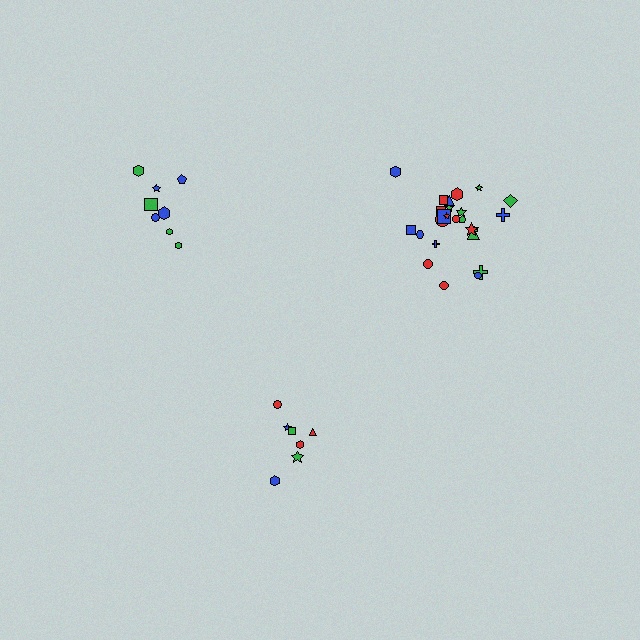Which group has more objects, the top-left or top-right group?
The top-right group.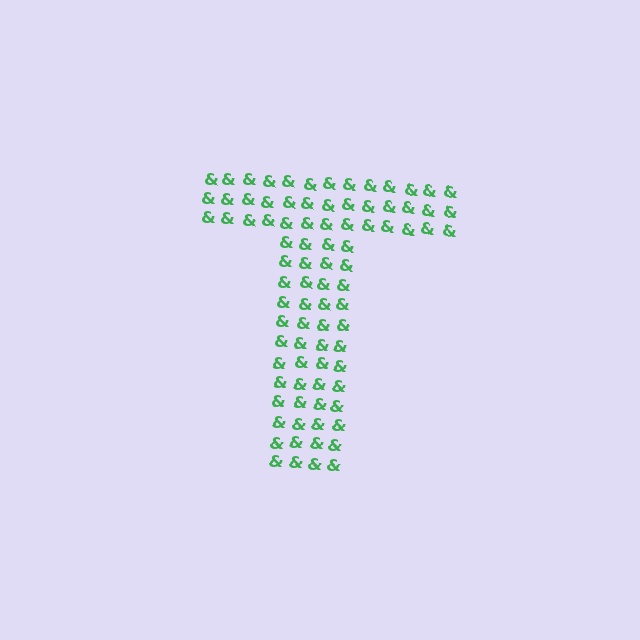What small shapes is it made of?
It is made of small ampersands.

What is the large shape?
The large shape is the letter T.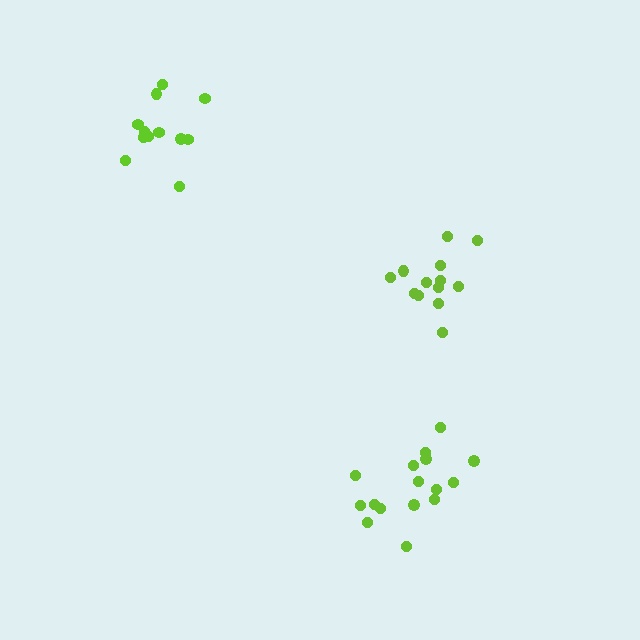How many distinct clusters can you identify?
There are 3 distinct clusters.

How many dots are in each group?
Group 1: 16 dots, Group 2: 13 dots, Group 3: 12 dots (41 total).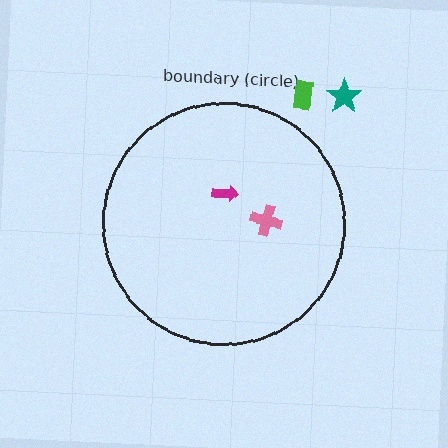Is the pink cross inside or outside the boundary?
Inside.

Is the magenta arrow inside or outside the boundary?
Inside.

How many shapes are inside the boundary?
2 inside, 2 outside.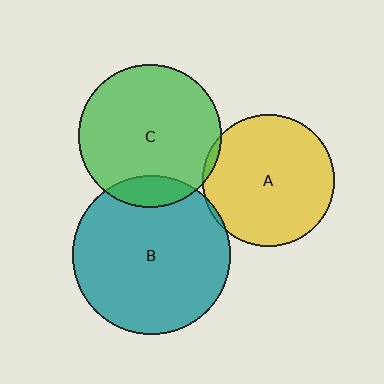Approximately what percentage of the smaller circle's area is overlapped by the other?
Approximately 5%.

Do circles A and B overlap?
Yes.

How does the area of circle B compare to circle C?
Approximately 1.2 times.